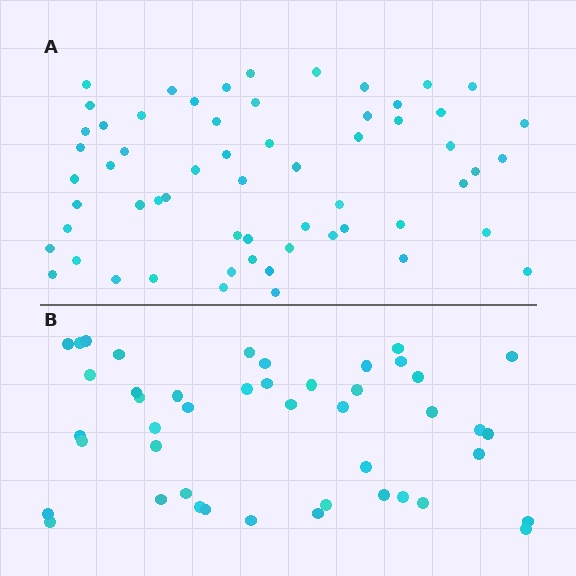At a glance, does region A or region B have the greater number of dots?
Region A (the top region) has more dots.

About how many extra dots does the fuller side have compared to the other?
Region A has approximately 15 more dots than region B.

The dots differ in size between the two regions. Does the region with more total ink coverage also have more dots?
No. Region B has more total ink coverage because its dots are larger, but region A actually contains more individual dots. Total area can be misleading — the number of items is what matters here.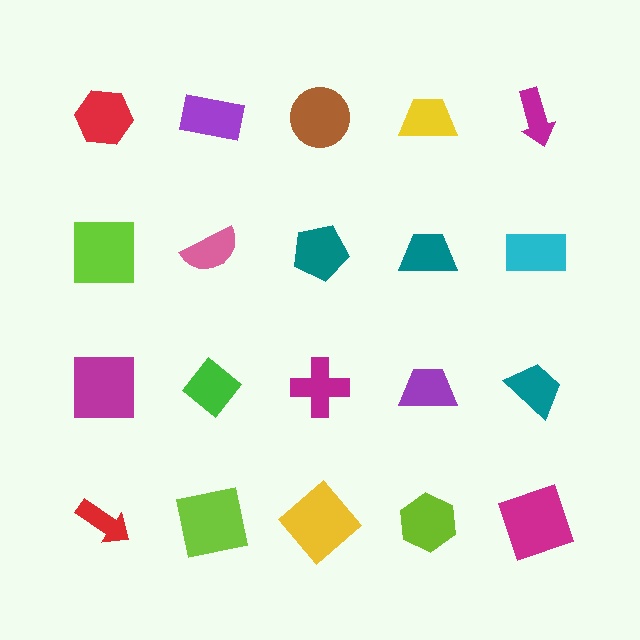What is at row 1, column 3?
A brown circle.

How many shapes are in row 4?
5 shapes.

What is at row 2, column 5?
A cyan rectangle.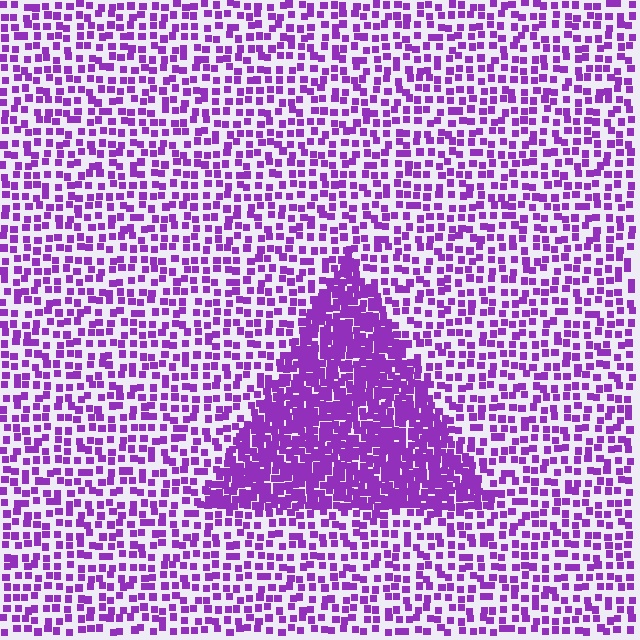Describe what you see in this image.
The image contains small purple elements arranged at two different densities. A triangle-shaped region is visible where the elements are more densely packed than the surrounding area.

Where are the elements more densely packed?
The elements are more densely packed inside the triangle boundary.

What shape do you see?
I see a triangle.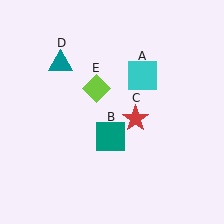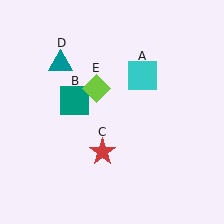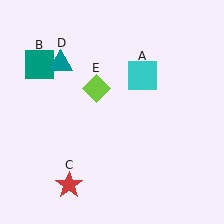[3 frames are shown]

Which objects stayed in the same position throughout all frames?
Cyan square (object A) and teal triangle (object D) and lime diamond (object E) remained stationary.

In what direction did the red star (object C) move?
The red star (object C) moved down and to the left.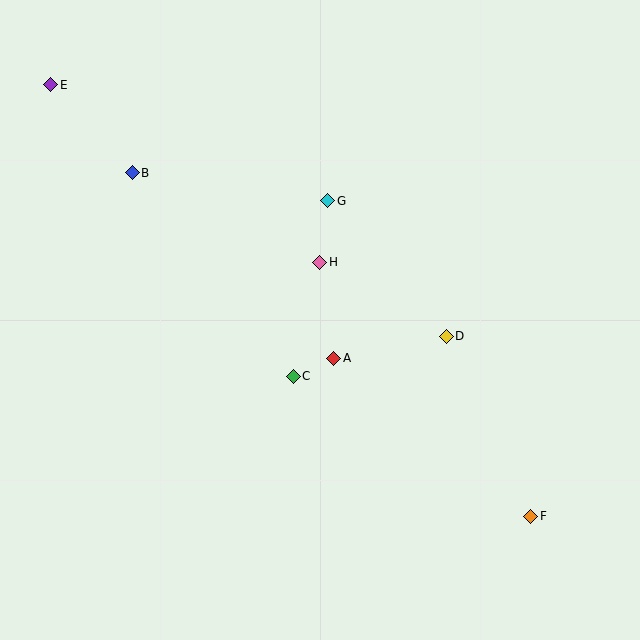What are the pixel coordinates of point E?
Point E is at (51, 85).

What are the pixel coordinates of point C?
Point C is at (293, 376).